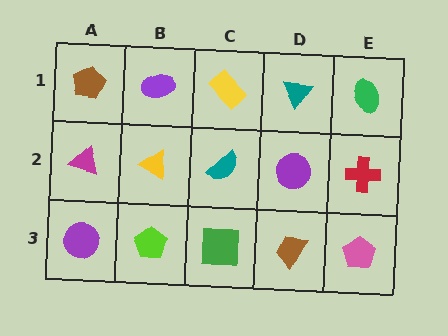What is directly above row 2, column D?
A teal triangle.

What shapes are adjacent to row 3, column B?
A yellow triangle (row 2, column B), a purple circle (row 3, column A), a green square (row 3, column C).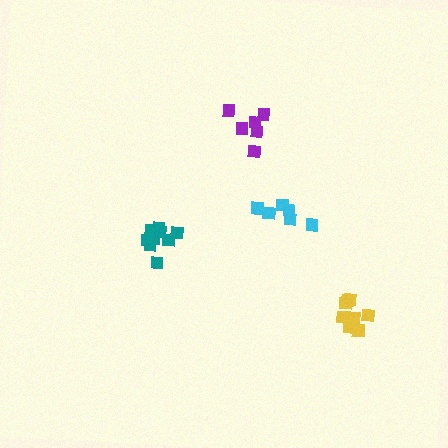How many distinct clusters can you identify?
There are 4 distinct clusters.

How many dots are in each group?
Group 1: 9 dots, Group 2: 9 dots, Group 3: 6 dots, Group 4: 6 dots (30 total).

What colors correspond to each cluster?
The clusters are colored: teal, yellow, cyan, purple.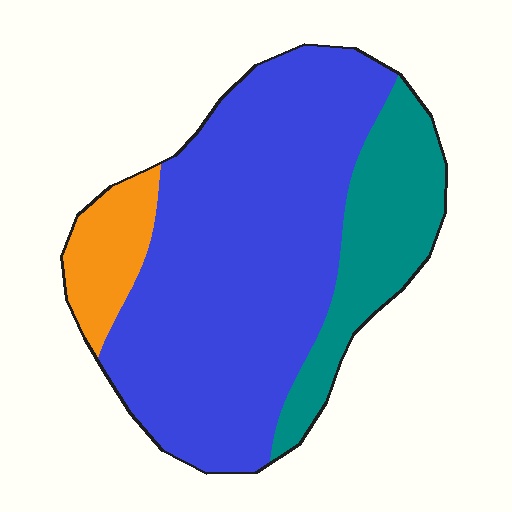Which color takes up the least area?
Orange, at roughly 10%.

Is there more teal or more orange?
Teal.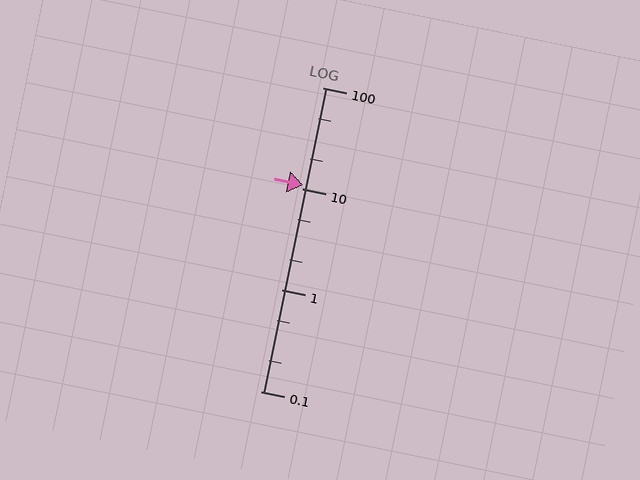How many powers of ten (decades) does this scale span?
The scale spans 3 decades, from 0.1 to 100.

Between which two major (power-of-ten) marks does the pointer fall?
The pointer is between 10 and 100.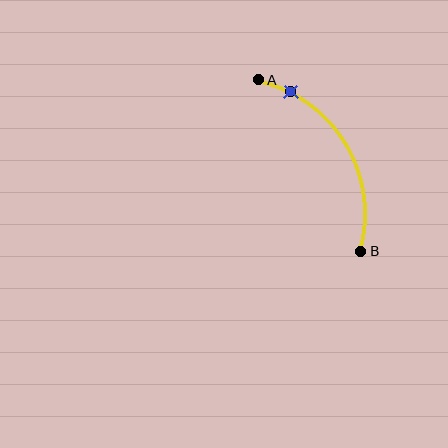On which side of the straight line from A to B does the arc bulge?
The arc bulges to the right of the straight line connecting A and B.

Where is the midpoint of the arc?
The arc midpoint is the point on the curve farthest from the straight line joining A and B. It sits to the right of that line.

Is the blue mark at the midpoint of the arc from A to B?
No. The blue mark lies on the arc but is closer to endpoint A. The arc midpoint would be at the point on the curve equidistant along the arc from both A and B.